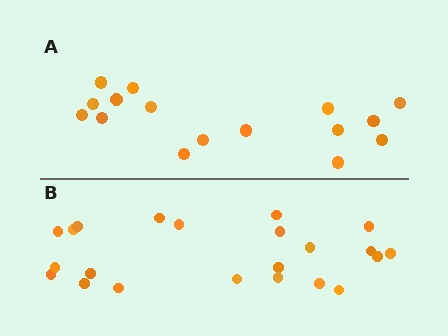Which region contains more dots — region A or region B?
Region B (the bottom region) has more dots.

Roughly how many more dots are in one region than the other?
Region B has about 6 more dots than region A.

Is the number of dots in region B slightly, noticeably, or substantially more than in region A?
Region B has noticeably more, but not dramatically so. The ratio is roughly 1.4 to 1.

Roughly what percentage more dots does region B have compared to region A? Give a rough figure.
About 40% more.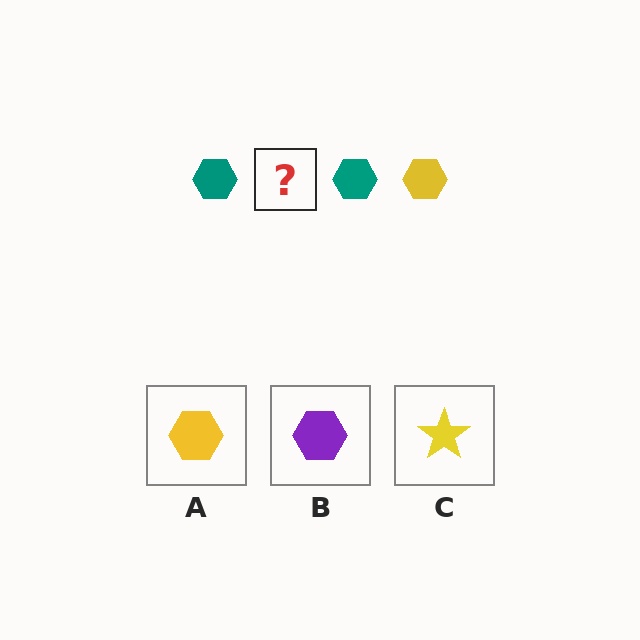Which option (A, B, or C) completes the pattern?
A.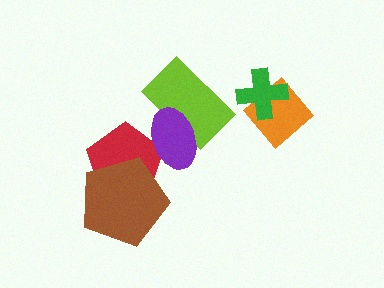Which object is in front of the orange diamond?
The green cross is in front of the orange diamond.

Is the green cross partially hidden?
No, no other shape covers it.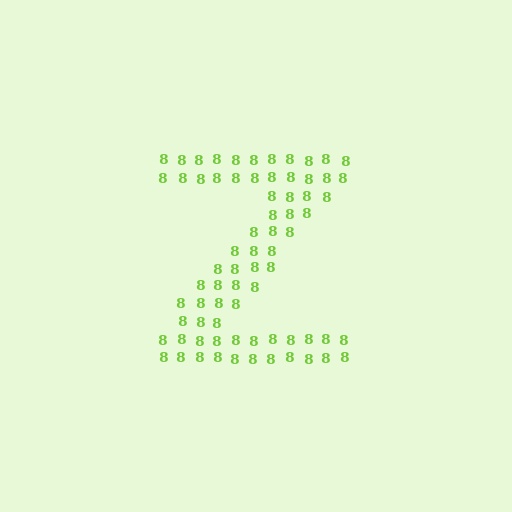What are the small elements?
The small elements are digit 8's.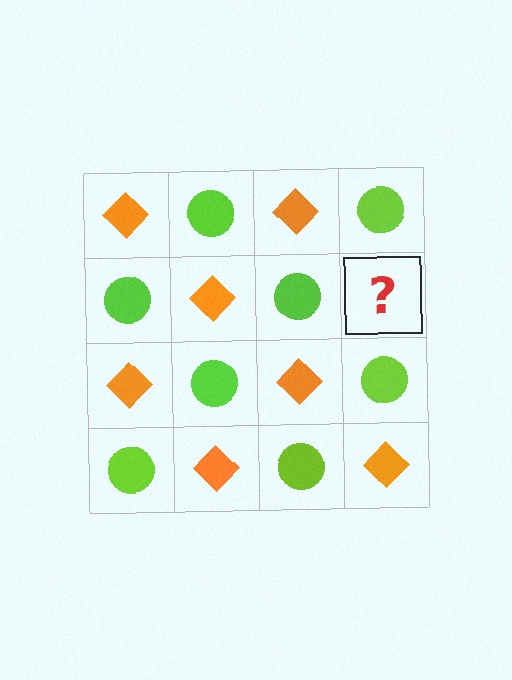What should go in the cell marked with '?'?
The missing cell should contain an orange diamond.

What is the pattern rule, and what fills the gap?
The rule is that it alternates orange diamond and lime circle in a checkerboard pattern. The gap should be filled with an orange diamond.